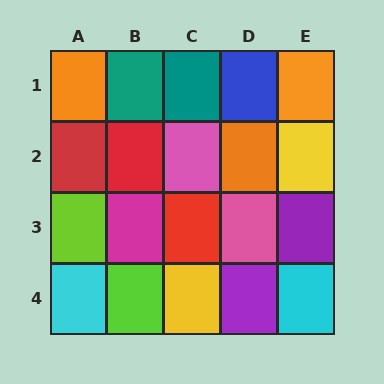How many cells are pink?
2 cells are pink.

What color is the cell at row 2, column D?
Orange.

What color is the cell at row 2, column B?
Red.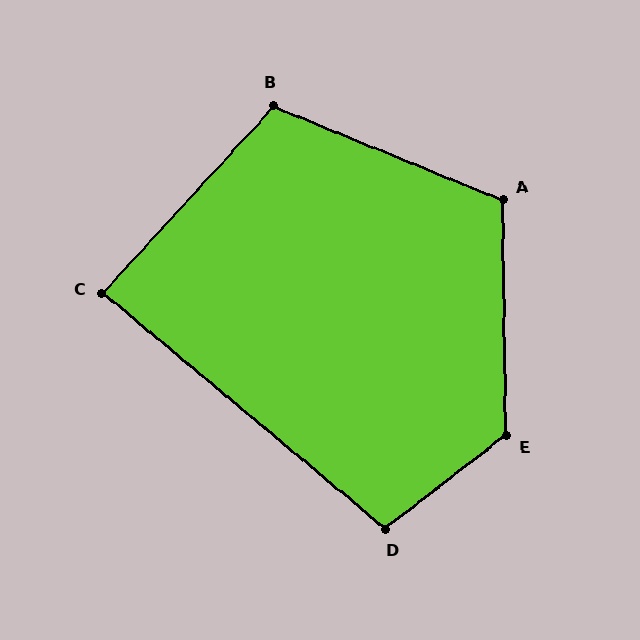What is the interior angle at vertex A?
Approximately 113 degrees (obtuse).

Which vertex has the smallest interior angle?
C, at approximately 87 degrees.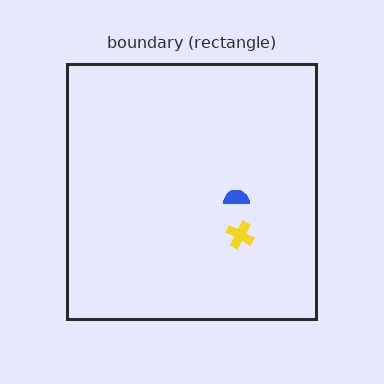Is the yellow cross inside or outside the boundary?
Inside.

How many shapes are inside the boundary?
2 inside, 0 outside.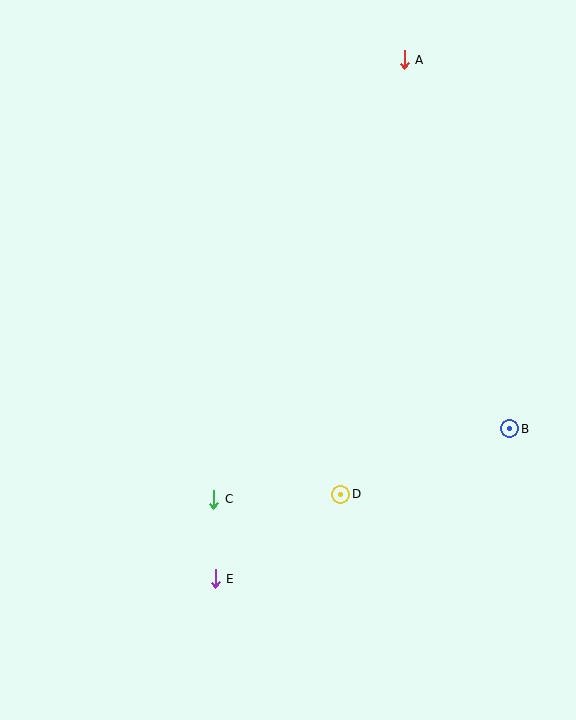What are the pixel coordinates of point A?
Point A is at (404, 60).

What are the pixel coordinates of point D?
Point D is at (341, 494).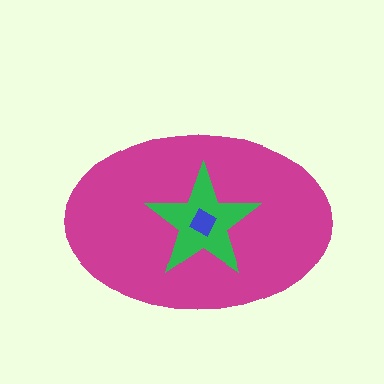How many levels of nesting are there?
3.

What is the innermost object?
The blue diamond.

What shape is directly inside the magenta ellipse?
The green star.